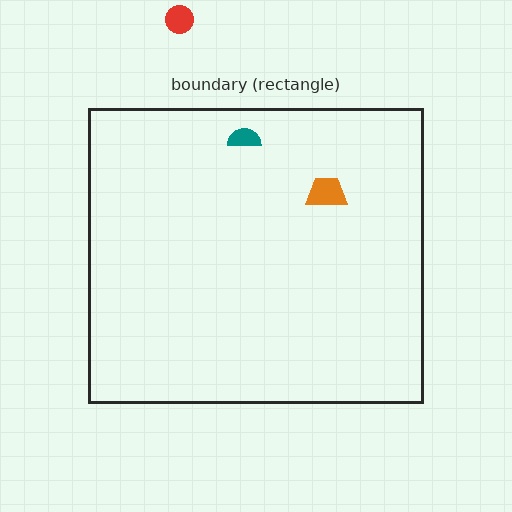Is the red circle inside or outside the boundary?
Outside.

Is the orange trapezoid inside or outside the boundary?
Inside.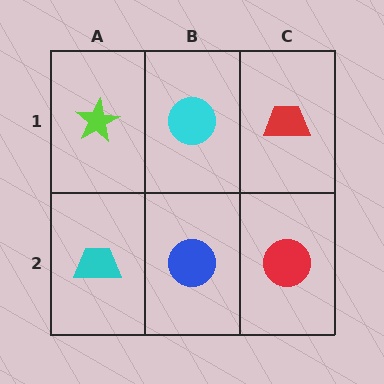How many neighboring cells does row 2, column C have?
2.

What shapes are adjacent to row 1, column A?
A cyan trapezoid (row 2, column A), a cyan circle (row 1, column B).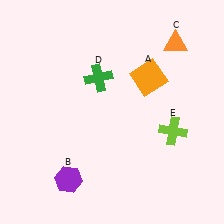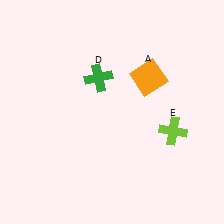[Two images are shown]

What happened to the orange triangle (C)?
The orange triangle (C) was removed in Image 2. It was in the top-right area of Image 1.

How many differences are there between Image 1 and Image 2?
There are 2 differences between the two images.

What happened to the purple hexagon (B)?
The purple hexagon (B) was removed in Image 2. It was in the bottom-left area of Image 1.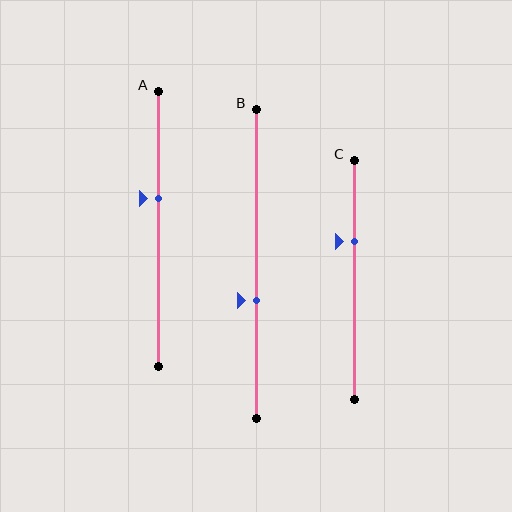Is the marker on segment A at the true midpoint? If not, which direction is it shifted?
No, the marker on segment A is shifted upward by about 11% of the segment length.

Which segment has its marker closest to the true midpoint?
Segment A has its marker closest to the true midpoint.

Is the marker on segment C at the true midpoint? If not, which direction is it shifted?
No, the marker on segment C is shifted upward by about 16% of the segment length.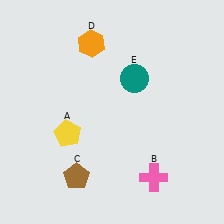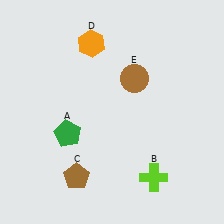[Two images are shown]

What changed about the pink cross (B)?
In Image 1, B is pink. In Image 2, it changed to lime.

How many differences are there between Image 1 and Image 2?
There are 3 differences between the two images.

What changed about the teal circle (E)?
In Image 1, E is teal. In Image 2, it changed to brown.